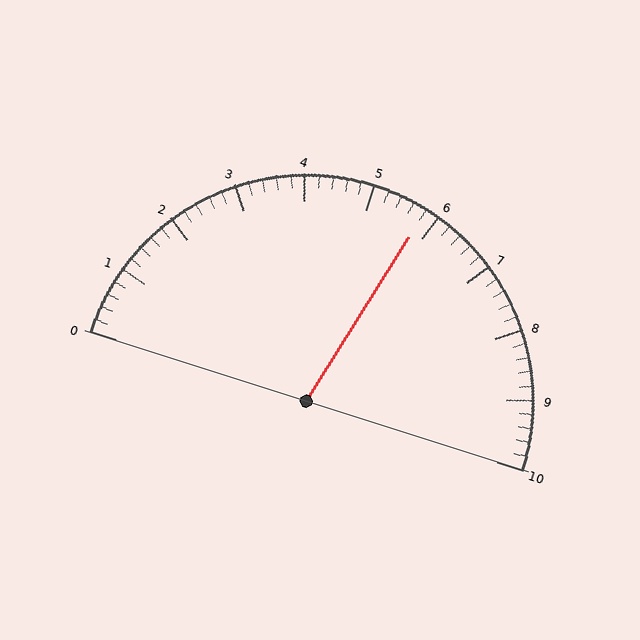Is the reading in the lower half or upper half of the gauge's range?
The reading is in the upper half of the range (0 to 10).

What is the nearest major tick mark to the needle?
The nearest major tick mark is 6.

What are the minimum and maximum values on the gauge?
The gauge ranges from 0 to 10.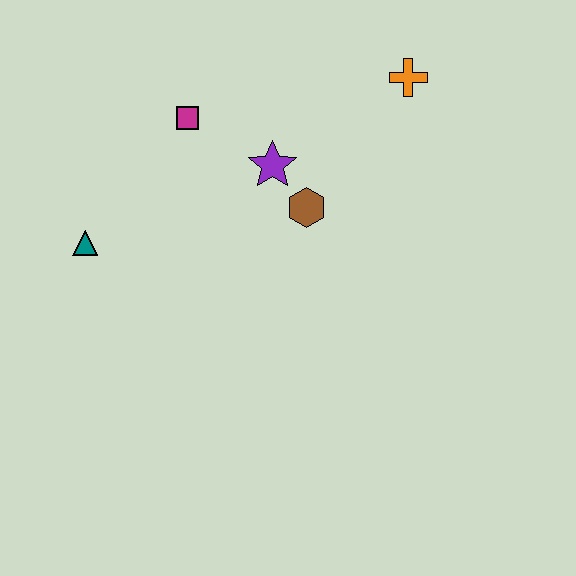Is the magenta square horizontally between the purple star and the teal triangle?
Yes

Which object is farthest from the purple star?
The teal triangle is farthest from the purple star.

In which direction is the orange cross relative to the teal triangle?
The orange cross is to the right of the teal triangle.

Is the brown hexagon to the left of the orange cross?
Yes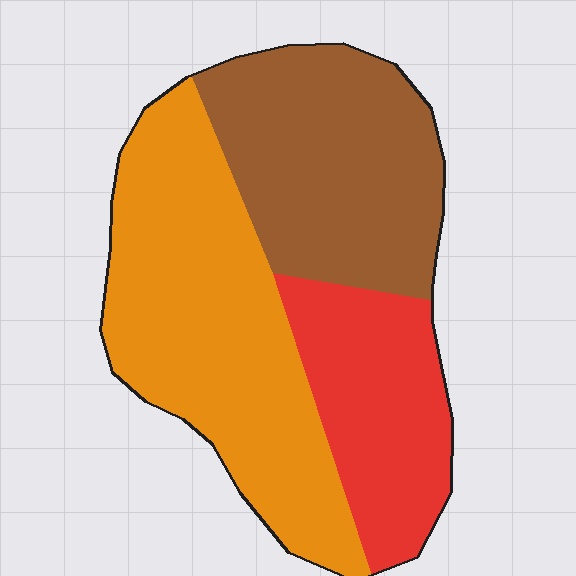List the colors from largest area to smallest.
From largest to smallest: orange, brown, red.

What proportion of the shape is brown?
Brown takes up about one third (1/3) of the shape.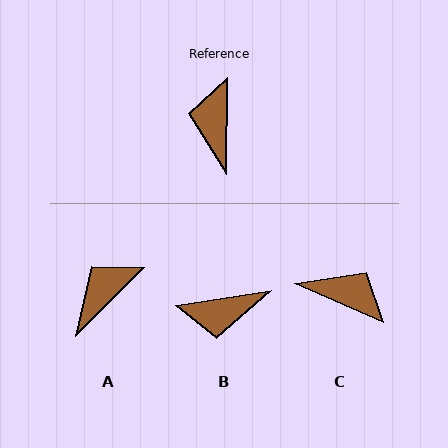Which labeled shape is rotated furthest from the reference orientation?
C, about 113 degrees away.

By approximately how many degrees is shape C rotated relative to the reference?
Approximately 113 degrees clockwise.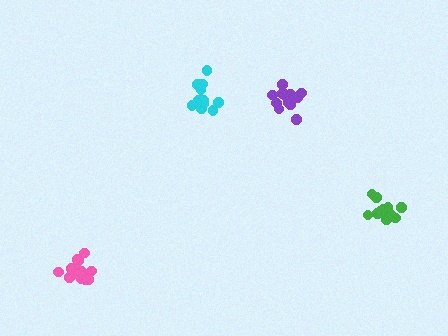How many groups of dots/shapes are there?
There are 4 groups.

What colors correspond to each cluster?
The clusters are colored: pink, cyan, purple, green.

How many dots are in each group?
Group 1: 13 dots, Group 2: 12 dots, Group 3: 14 dots, Group 4: 13 dots (52 total).